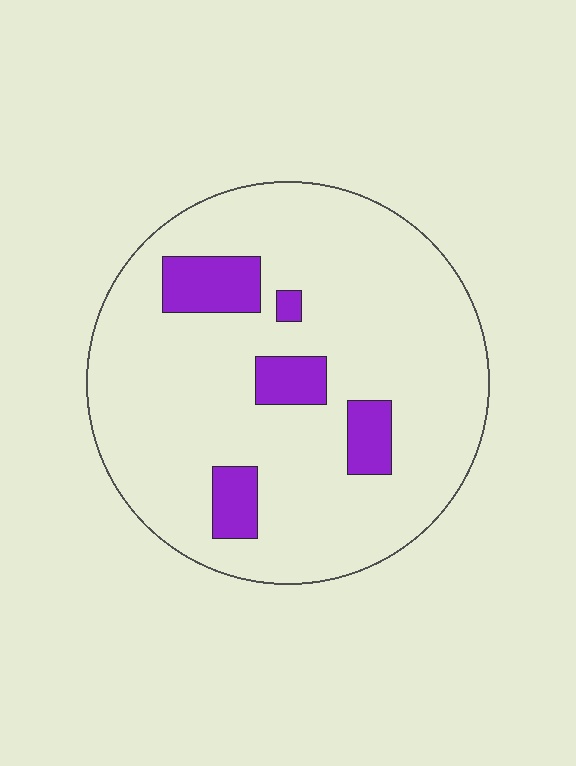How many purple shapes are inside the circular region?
5.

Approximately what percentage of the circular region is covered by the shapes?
Approximately 15%.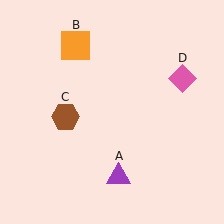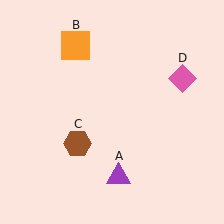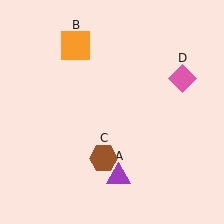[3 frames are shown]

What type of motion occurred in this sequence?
The brown hexagon (object C) rotated counterclockwise around the center of the scene.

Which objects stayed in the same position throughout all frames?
Purple triangle (object A) and orange square (object B) and pink diamond (object D) remained stationary.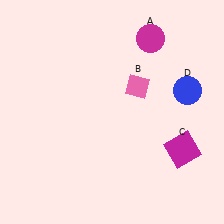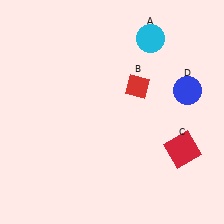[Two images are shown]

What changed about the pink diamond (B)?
In Image 1, B is pink. In Image 2, it changed to red.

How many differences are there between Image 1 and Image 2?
There are 3 differences between the two images.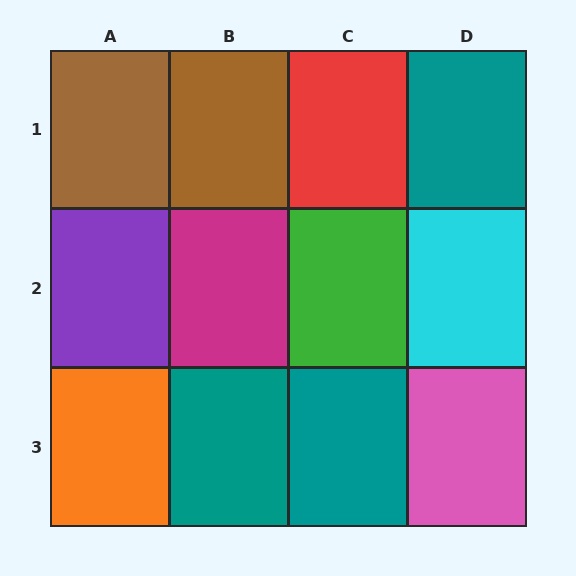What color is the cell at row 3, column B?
Teal.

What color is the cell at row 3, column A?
Orange.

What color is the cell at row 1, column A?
Brown.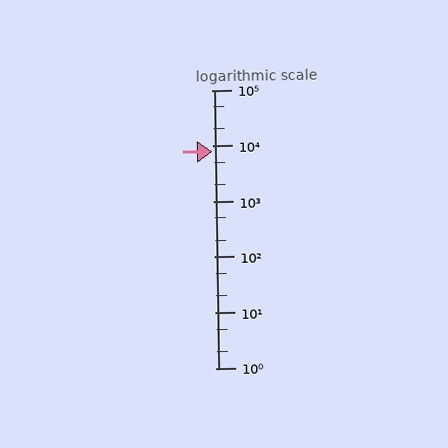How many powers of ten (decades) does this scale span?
The scale spans 5 decades, from 1 to 100000.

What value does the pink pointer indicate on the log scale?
The pointer indicates approximately 7700.